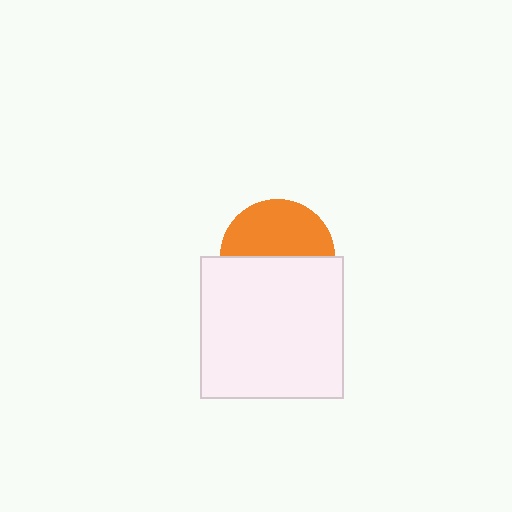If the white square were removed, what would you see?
You would see the complete orange circle.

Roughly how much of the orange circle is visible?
About half of it is visible (roughly 49%).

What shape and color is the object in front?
The object in front is a white square.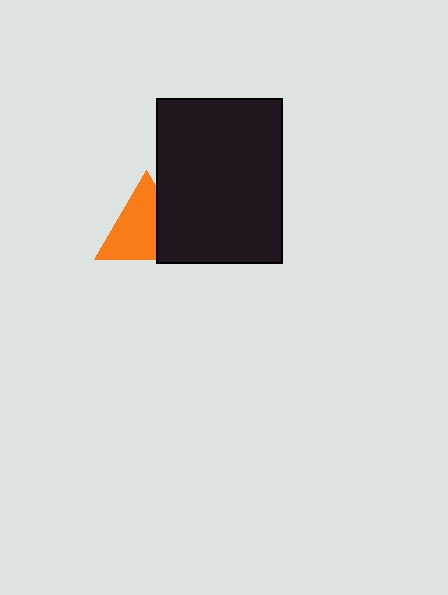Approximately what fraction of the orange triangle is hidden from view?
Roughly 34% of the orange triangle is hidden behind the black rectangle.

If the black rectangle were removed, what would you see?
You would see the complete orange triangle.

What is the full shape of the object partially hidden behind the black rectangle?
The partially hidden object is an orange triangle.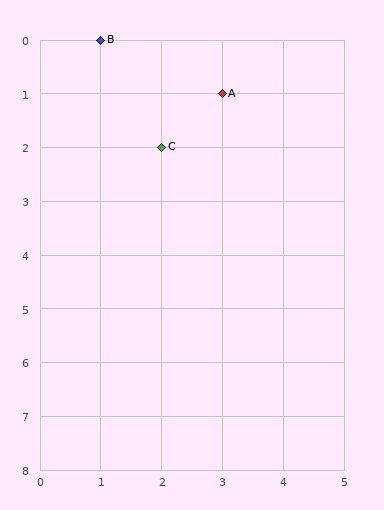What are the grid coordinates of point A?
Point A is at grid coordinates (3, 1).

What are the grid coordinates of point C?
Point C is at grid coordinates (2, 2).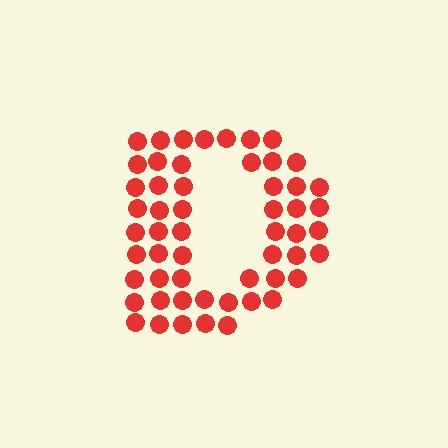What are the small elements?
The small elements are circles.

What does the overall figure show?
The overall figure shows the letter D.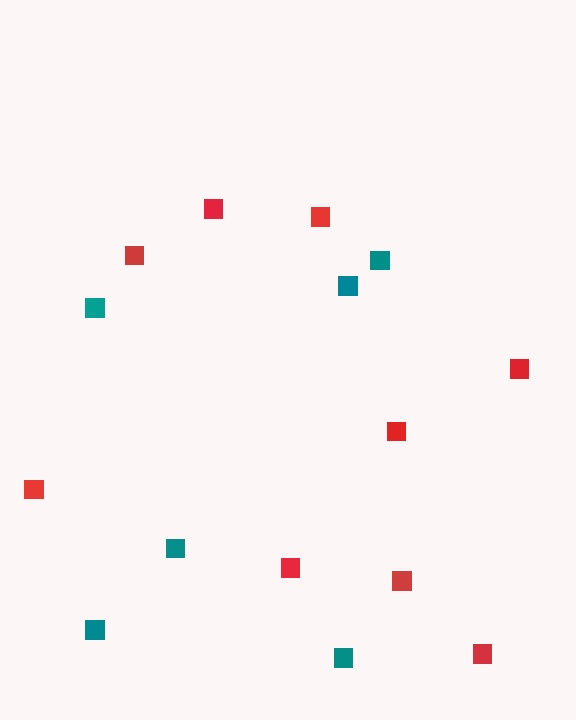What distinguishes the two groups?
There are 2 groups: one group of red squares (9) and one group of teal squares (6).